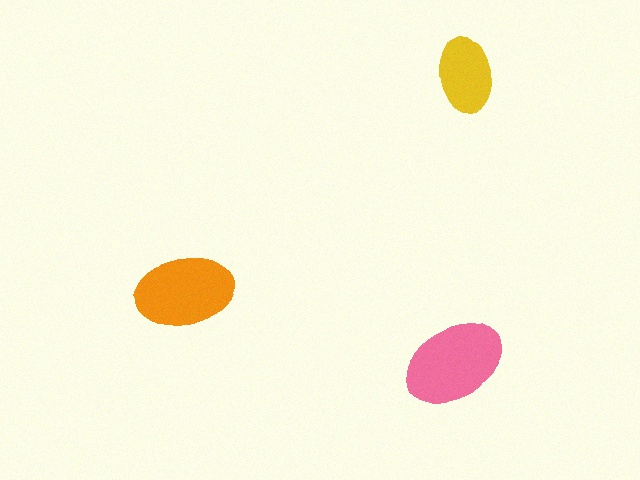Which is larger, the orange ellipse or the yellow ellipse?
The orange one.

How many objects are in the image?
There are 3 objects in the image.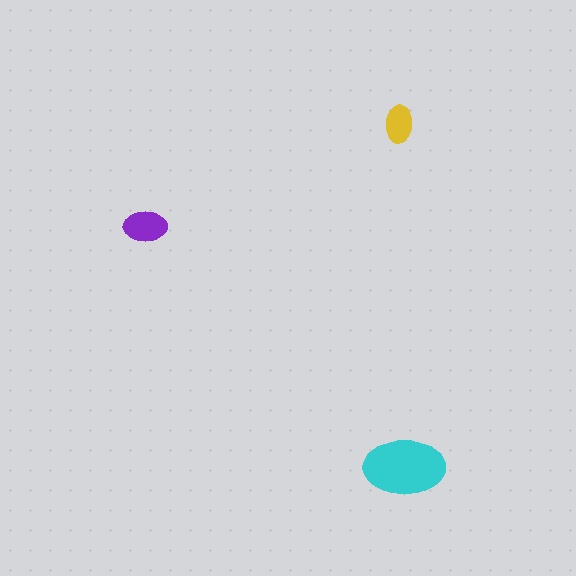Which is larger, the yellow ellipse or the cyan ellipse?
The cyan one.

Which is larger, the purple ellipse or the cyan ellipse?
The cyan one.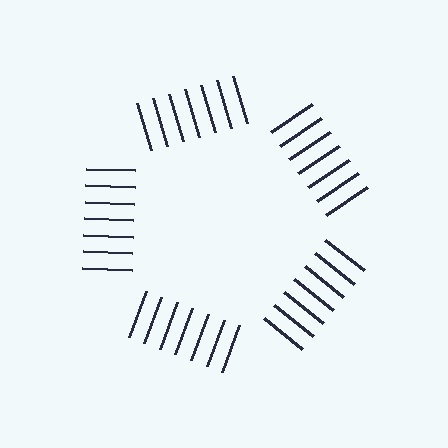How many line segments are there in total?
35 — 7 along each of the 5 edges.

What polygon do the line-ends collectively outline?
An illusory pentagon — the line segments terminate on its edges but no continuous stroke is drawn.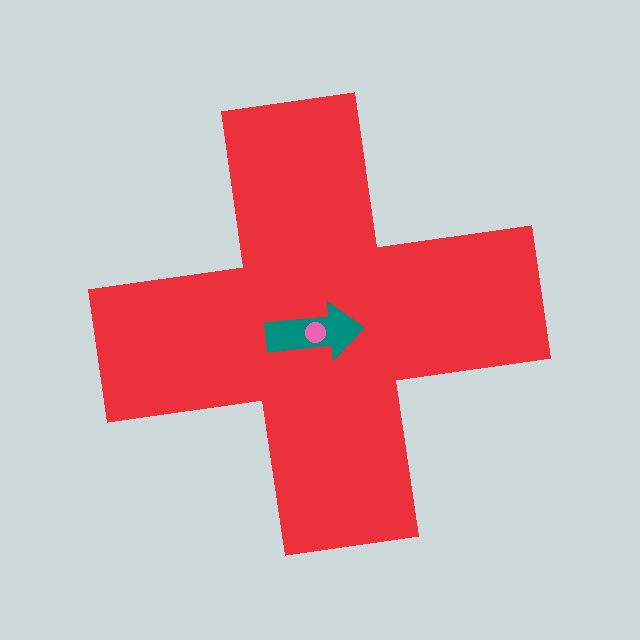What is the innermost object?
The pink circle.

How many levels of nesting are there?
3.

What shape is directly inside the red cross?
The teal arrow.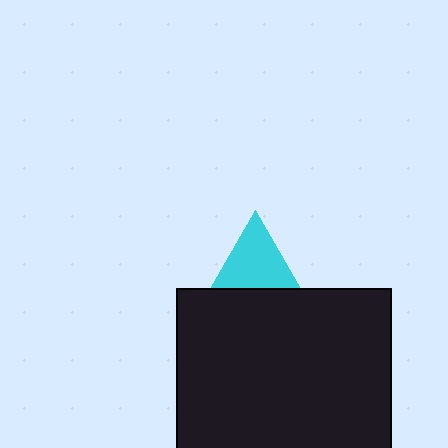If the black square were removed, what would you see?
You would see the complete cyan triangle.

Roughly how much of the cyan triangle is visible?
A small part of it is visible (roughly 42%).